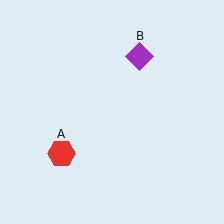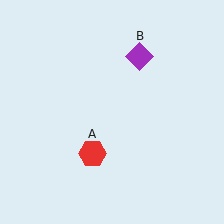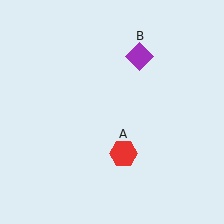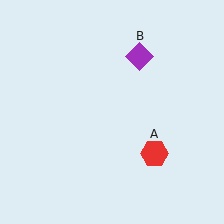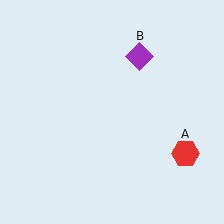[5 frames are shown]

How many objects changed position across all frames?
1 object changed position: red hexagon (object A).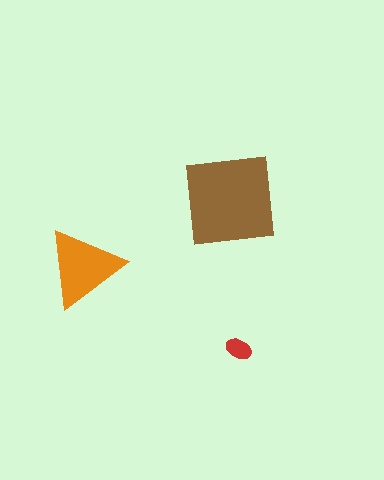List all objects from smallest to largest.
The red ellipse, the orange triangle, the brown square.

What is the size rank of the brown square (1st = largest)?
1st.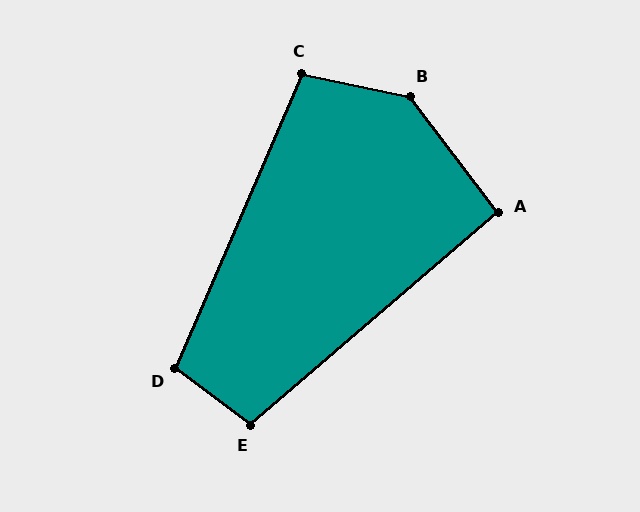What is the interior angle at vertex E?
Approximately 102 degrees (obtuse).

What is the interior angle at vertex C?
Approximately 101 degrees (obtuse).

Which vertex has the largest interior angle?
B, at approximately 139 degrees.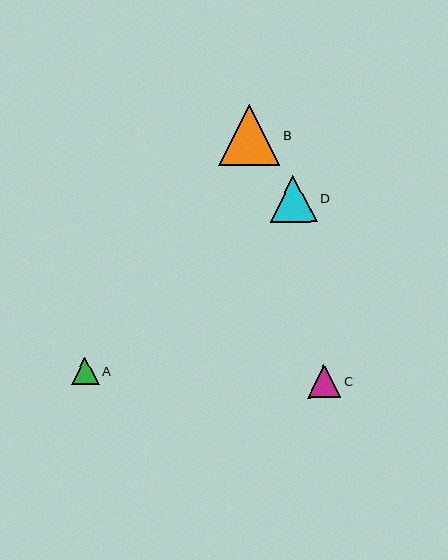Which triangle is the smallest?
Triangle A is the smallest with a size of approximately 27 pixels.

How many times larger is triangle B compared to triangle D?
Triangle B is approximately 1.3 times the size of triangle D.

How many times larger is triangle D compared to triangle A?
Triangle D is approximately 1.7 times the size of triangle A.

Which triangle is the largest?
Triangle B is the largest with a size of approximately 61 pixels.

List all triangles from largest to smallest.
From largest to smallest: B, D, C, A.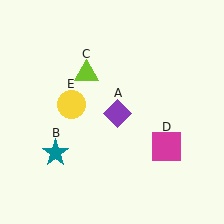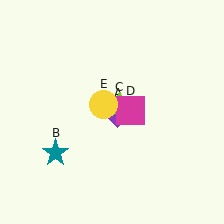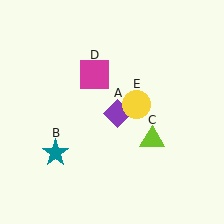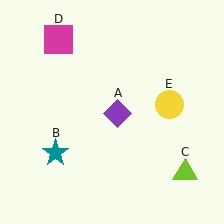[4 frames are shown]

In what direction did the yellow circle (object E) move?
The yellow circle (object E) moved right.